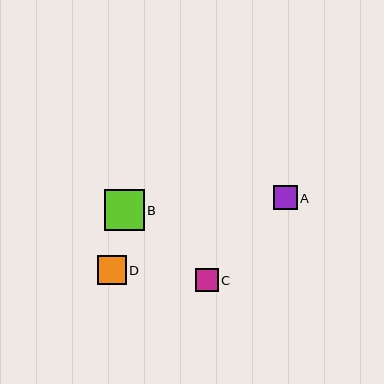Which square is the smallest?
Square C is the smallest with a size of approximately 23 pixels.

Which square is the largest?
Square B is the largest with a size of approximately 40 pixels.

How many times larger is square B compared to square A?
Square B is approximately 1.7 times the size of square A.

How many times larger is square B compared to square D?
Square B is approximately 1.4 times the size of square D.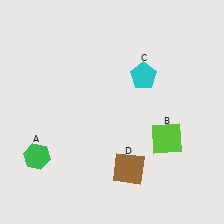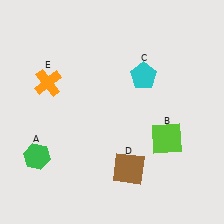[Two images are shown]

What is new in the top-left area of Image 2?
An orange cross (E) was added in the top-left area of Image 2.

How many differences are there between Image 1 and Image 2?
There is 1 difference between the two images.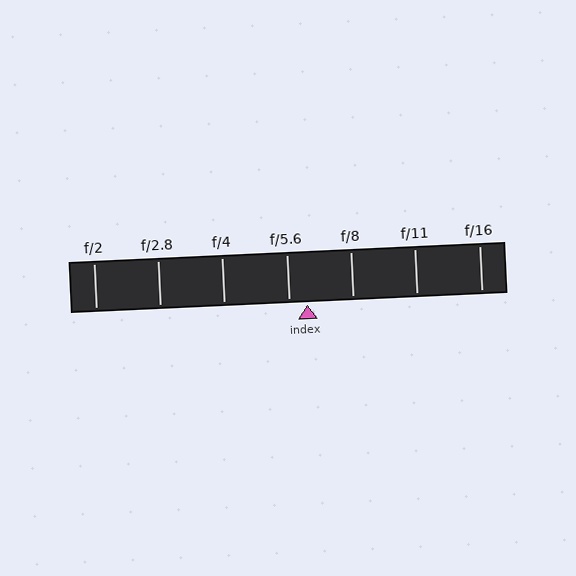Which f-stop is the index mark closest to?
The index mark is closest to f/5.6.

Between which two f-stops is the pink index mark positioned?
The index mark is between f/5.6 and f/8.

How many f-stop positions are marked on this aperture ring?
There are 7 f-stop positions marked.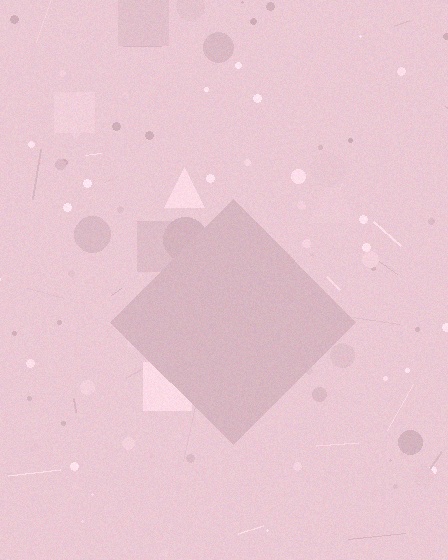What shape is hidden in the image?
A diamond is hidden in the image.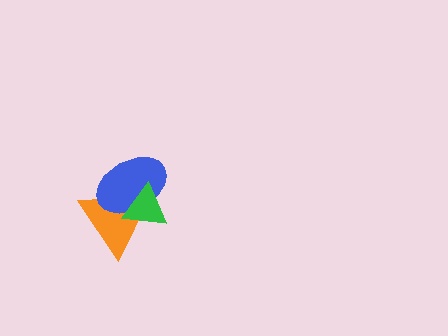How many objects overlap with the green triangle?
2 objects overlap with the green triangle.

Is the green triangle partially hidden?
No, no other shape covers it.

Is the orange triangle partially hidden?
Yes, it is partially covered by another shape.